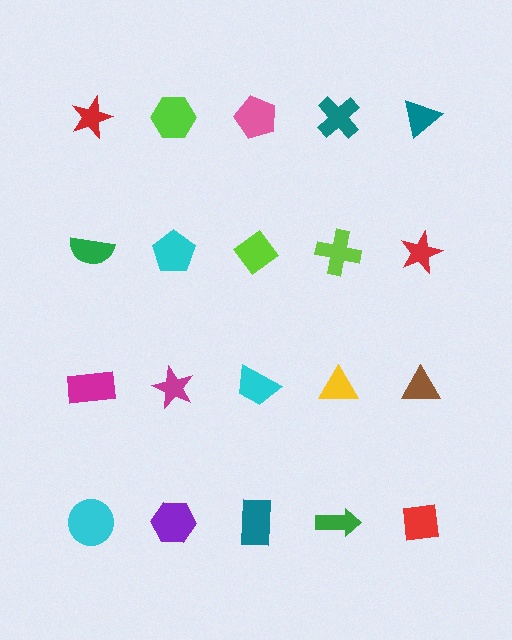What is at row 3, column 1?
A magenta rectangle.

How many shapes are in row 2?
5 shapes.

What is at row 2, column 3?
A lime diamond.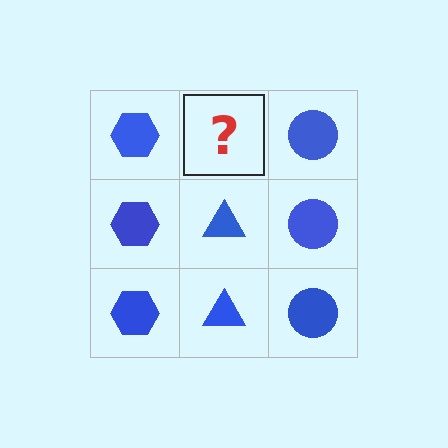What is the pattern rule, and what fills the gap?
The rule is that each column has a consistent shape. The gap should be filled with a blue triangle.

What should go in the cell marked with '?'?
The missing cell should contain a blue triangle.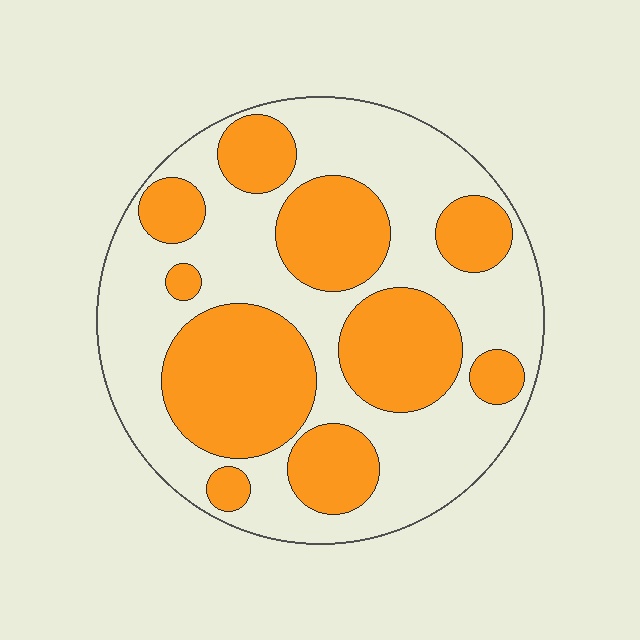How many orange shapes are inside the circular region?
10.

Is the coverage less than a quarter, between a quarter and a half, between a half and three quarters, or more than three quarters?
Between a quarter and a half.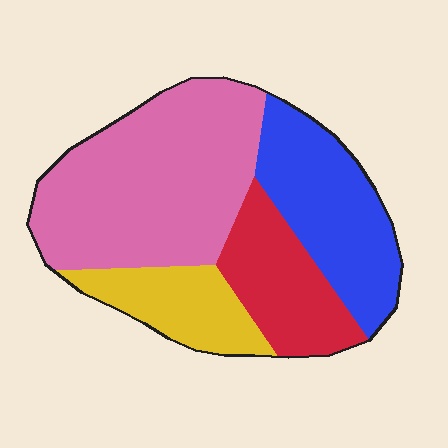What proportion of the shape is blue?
Blue takes up about one quarter (1/4) of the shape.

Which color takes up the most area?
Pink, at roughly 45%.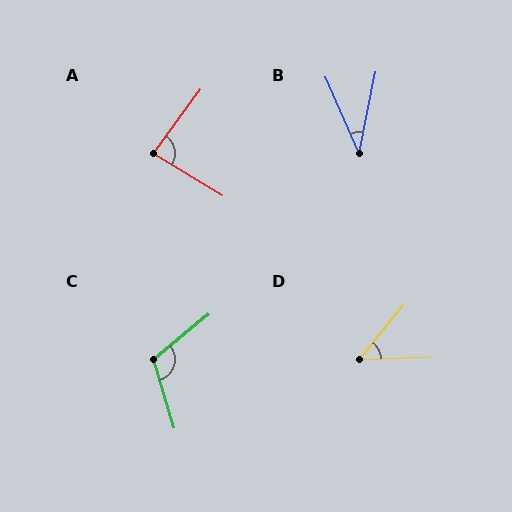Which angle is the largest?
C, at approximately 113 degrees.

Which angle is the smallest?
B, at approximately 36 degrees.